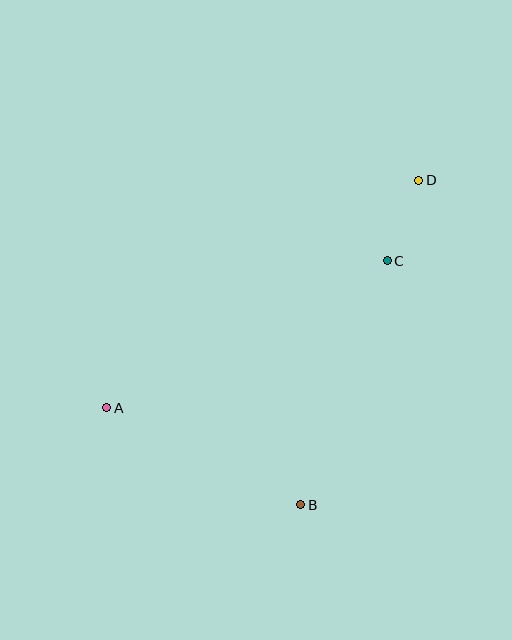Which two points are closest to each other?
Points C and D are closest to each other.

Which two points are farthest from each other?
Points A and D are farthest from each other.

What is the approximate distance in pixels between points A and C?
The distance between A and C is approximately 317 pixels.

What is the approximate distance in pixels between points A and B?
The distance between A and B is approximately 217 pixels.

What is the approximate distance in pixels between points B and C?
The distance between B and C is approximately 259 pixels.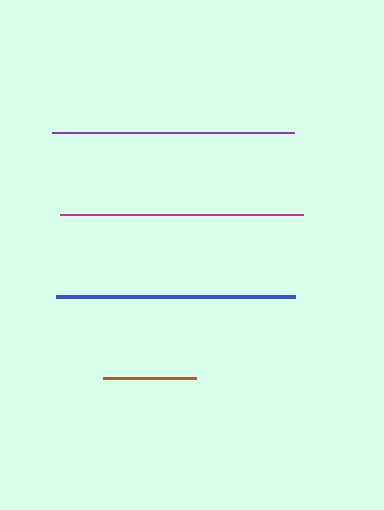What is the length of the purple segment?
The purple segment is approximately 242 pixels long.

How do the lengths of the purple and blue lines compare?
The purple and blue lines are approximately the same length.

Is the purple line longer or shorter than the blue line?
The purple line is longer than the blue line.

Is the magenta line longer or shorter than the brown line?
The magenta line is longer than the brown line.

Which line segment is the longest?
The magenta line is the longest at approximately 243 pixels.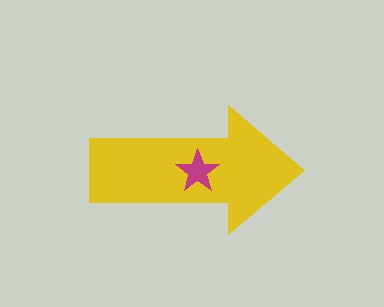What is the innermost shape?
The magenta star.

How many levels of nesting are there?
2.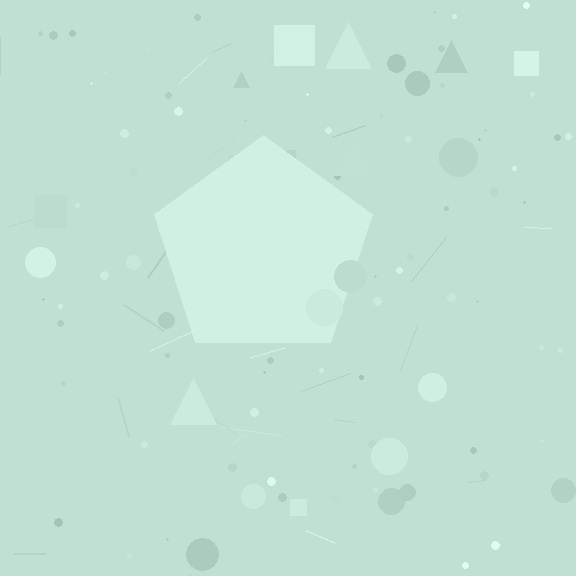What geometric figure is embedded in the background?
A pentagon is embedded in the background.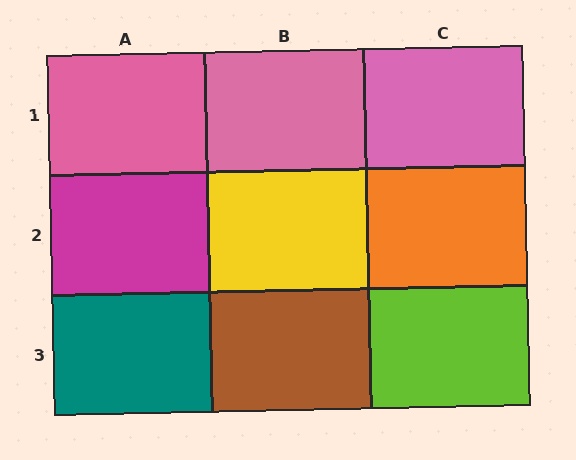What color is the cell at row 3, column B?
Brown.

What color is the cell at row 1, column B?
Pink.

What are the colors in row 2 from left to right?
Magenta, yellow, orange.